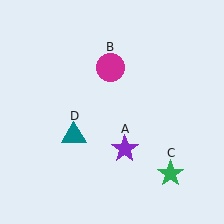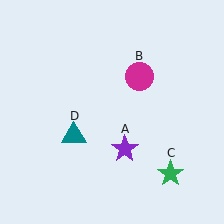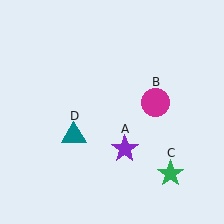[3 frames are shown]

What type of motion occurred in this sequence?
The magenta circle (object B) rotated clockwise around the center of the scene.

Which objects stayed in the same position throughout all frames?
Purple star (object A) and green star (object C) and teal triangle (object D) remained stationary.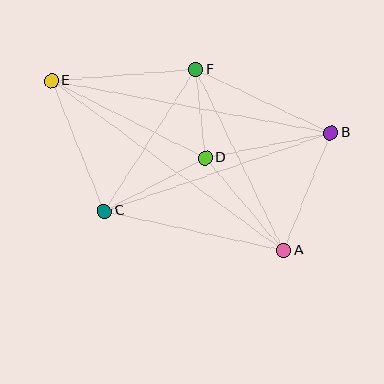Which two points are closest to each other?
Points D and F are closest to each other.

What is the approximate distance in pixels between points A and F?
The distance between A and F is approximately 201 pixels.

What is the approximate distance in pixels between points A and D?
The distance between A and D is approximately 121 pixels.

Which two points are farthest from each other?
Points A and E are farthest from each other.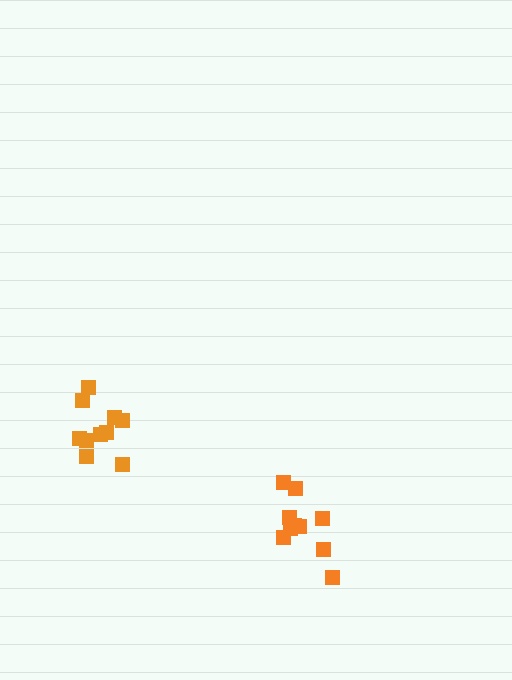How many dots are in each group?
Group 1: 10 dots, Group 2: 10 dots (20 total).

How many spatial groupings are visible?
There are 2 spatial groupings.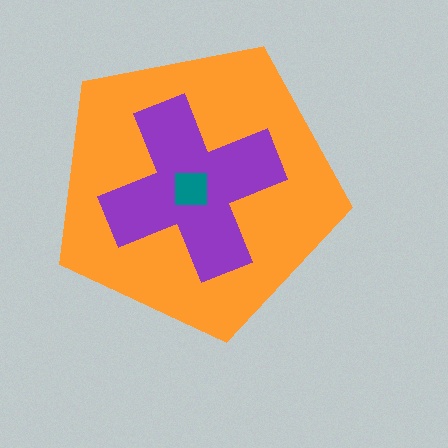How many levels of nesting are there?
3.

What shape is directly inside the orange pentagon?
The purple cross.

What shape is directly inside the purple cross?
The teal square.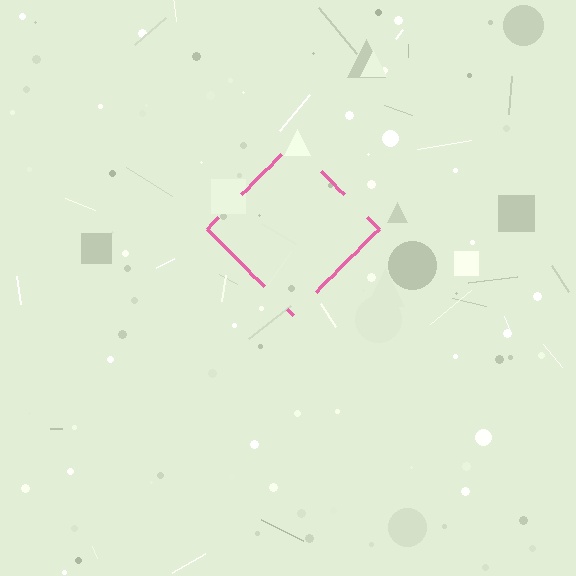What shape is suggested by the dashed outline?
The dashed outline suggests a diamond.